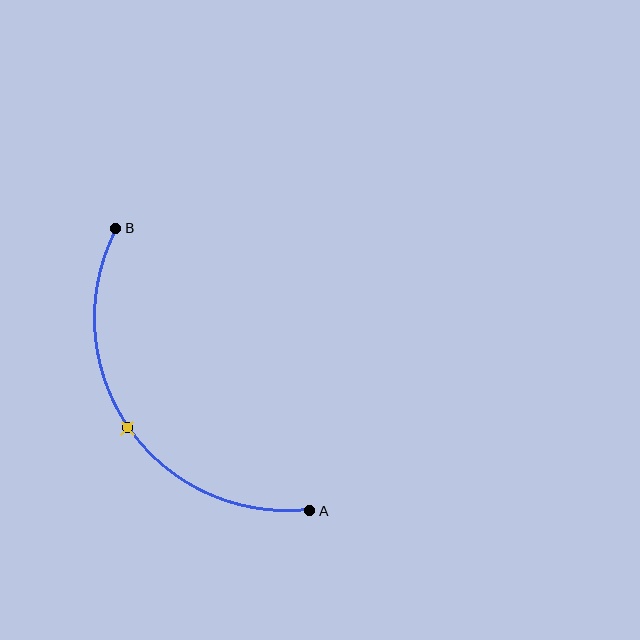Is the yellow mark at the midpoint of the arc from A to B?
Yes. The yellow mark lies on the arc at equal arc-length from both A and B — it is the arc midpoint.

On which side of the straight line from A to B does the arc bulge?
The arc bulges below and to the left of the straight line connecting A and B.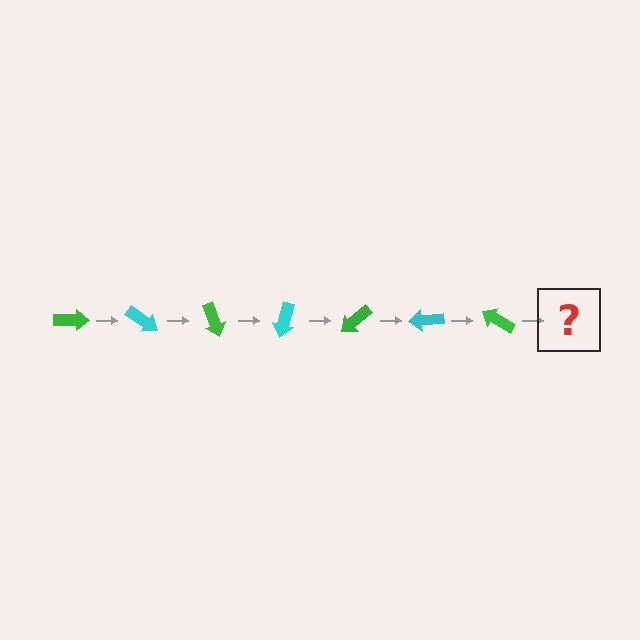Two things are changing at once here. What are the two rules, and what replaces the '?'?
The two rules are that it rotates 35 degrees each step and the color cycles through green and cyan. The '?' should be a cyan arrow, rotated 245 degrees from the start.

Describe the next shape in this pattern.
It should be a cyan arrow, rotated 245 degrees from the start.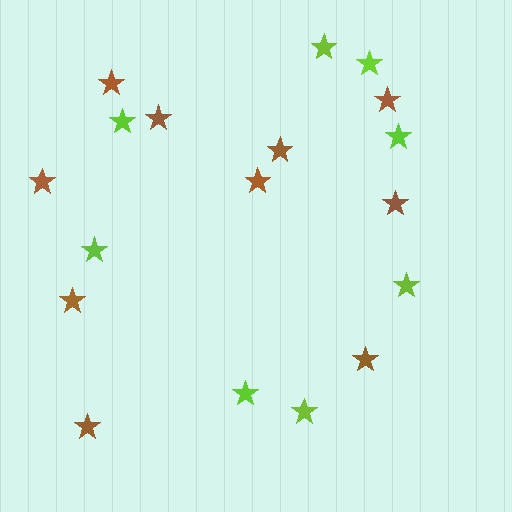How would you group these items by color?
There are 2 groups: one group of lime stars (8) and one group of brown stars (10).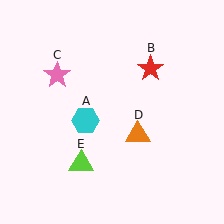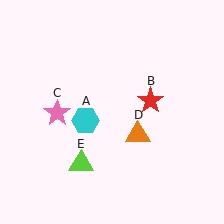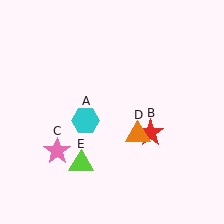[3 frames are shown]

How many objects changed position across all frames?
2 objects changed position: red star (object B), pink star (object C).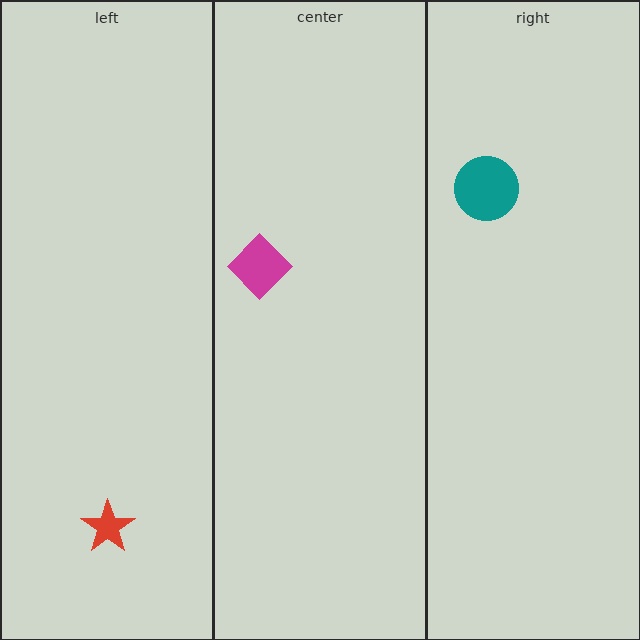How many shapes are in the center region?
1.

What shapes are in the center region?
The magenta diamond.